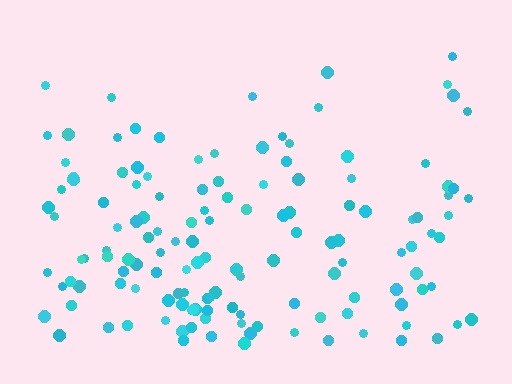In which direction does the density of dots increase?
From top to bottom, with the bottom side densest.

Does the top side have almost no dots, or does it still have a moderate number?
Still a moderate number, just noticeably fewer than the bottom.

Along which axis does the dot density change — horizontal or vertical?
Vertical.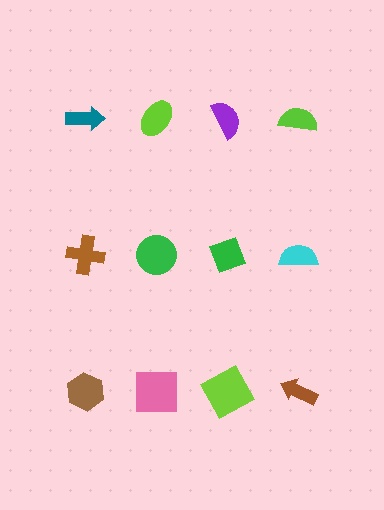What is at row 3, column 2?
A pink square.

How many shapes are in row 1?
4 shapes.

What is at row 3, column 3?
A lime square.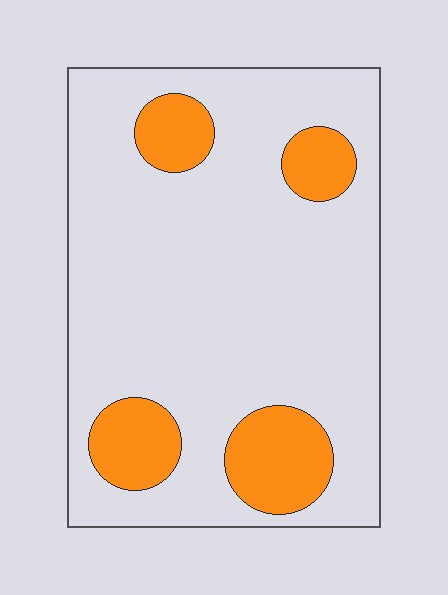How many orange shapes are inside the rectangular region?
4.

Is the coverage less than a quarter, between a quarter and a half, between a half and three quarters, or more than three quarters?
Less than a quarter.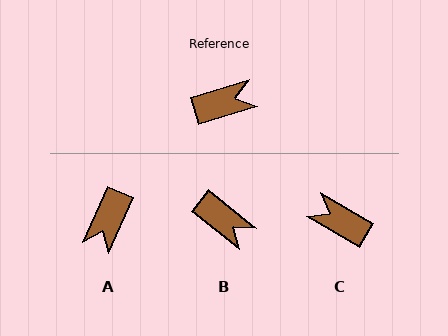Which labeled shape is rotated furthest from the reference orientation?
C, about 133 degrees away.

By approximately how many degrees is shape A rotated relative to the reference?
Approximately 131 degrees clockwise.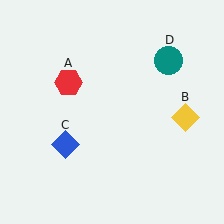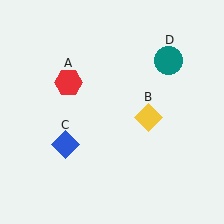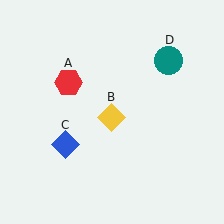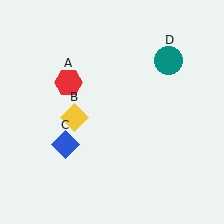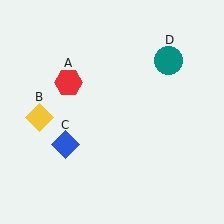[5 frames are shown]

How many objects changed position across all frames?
1 object changed position: yellow diamond (object B).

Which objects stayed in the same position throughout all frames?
Red hexagon (object A) and blue diamond (object C) and teal circle (object D) remained stationary.